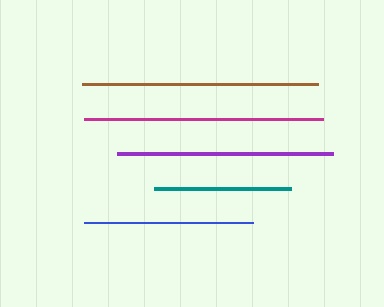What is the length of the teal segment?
The teal segment is approximately 137 pixels long.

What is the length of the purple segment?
The purple segment is approximately 215 pixels long.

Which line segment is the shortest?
The teal line is the shortest at approximately 137 pixels.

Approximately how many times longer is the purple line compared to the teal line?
The purple line is approximately 1.6 times the length of the teal line.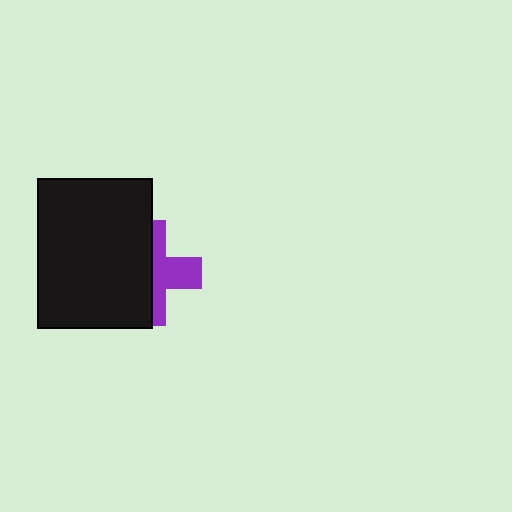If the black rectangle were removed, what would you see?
You would see the complete purple cross.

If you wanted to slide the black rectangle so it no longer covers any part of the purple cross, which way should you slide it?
Slide it left — that is the most direct way to separate the two shapes.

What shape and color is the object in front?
The object in front is a black rectangle.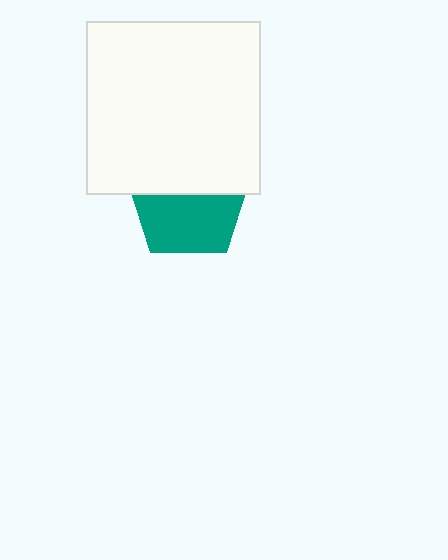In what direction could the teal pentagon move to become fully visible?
The teal pentagon could move down. That would shift it out from behind the white square entirely.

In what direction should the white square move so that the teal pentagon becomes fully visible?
The white square should move up. That is the shortest direction to clear the overlap and leave the teal pentagon fully visible.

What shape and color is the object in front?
The object in front is a white square.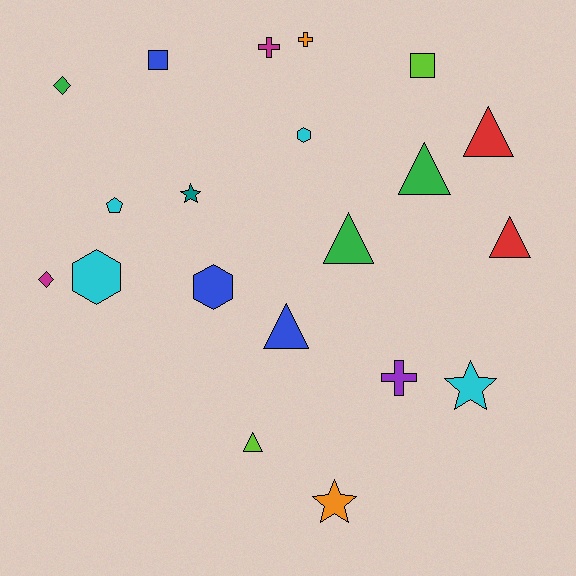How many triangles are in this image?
There are 6 triangles.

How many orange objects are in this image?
There are 2 orange objects.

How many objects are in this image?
There are 20 objects.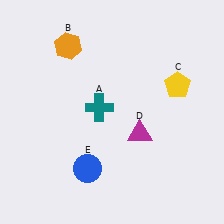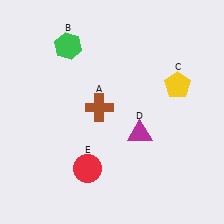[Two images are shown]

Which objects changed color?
A changed from teal to brown. B changed from orange to green. E changed from blue to red.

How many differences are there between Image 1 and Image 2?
There are 3 differences between the two images.